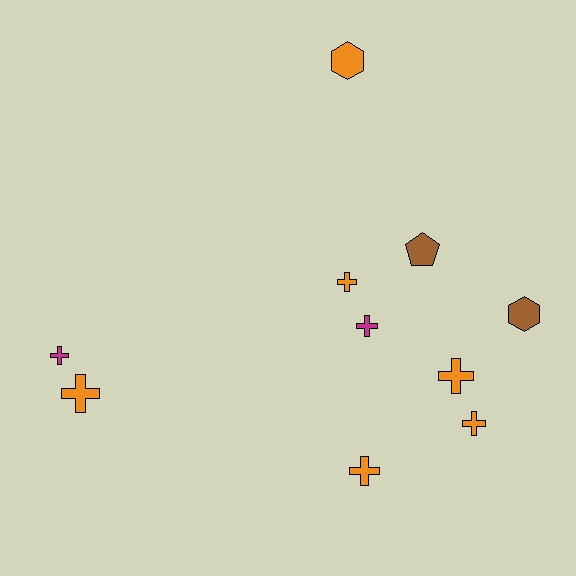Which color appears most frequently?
Orange, with 6 objects.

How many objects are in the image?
There are 10 objects.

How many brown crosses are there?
There are no brown crosses.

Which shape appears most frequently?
Cross, with 7 objects.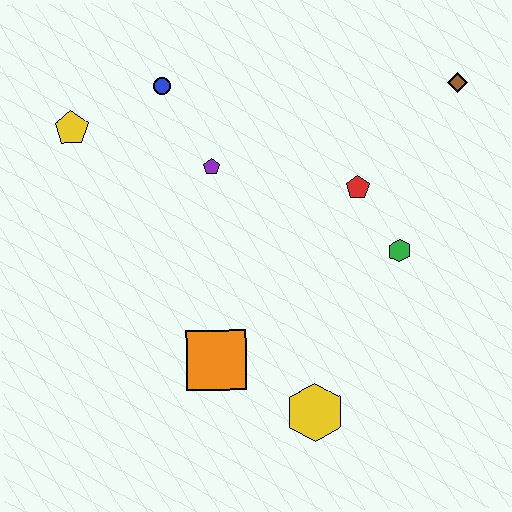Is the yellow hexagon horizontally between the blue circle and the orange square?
No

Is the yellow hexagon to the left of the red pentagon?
Yes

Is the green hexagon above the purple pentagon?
No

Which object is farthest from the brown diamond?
The yellow pentagon is farthest from the brown diamond.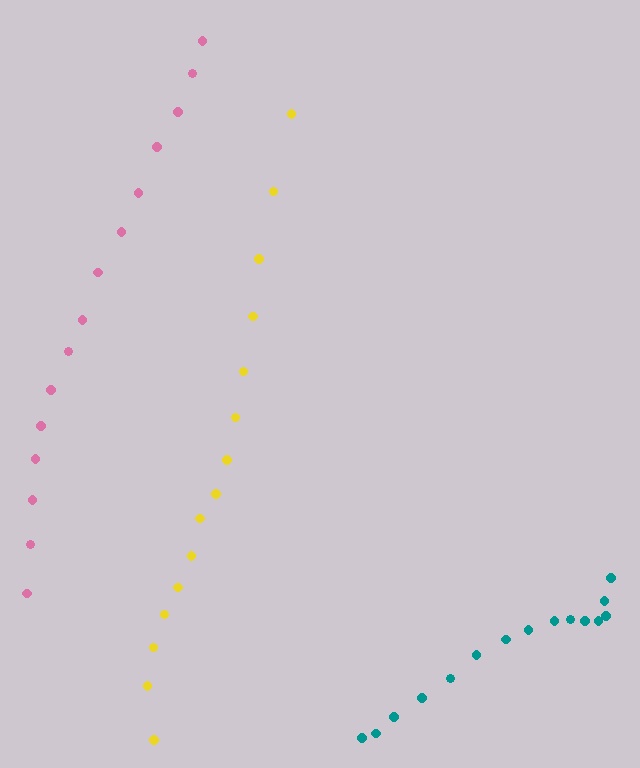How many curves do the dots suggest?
There are 3 distinct paths.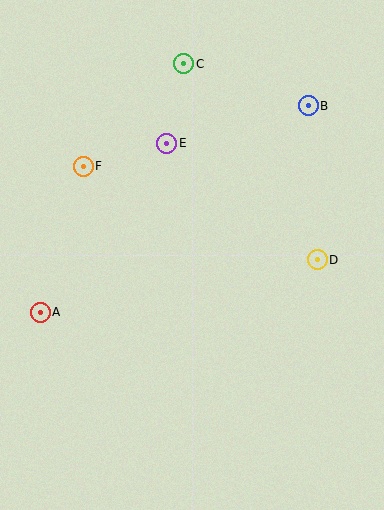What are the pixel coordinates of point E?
Point E is at (167, 143).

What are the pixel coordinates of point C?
Point C is at (184, 64).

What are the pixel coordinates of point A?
Point A is at (40, 312).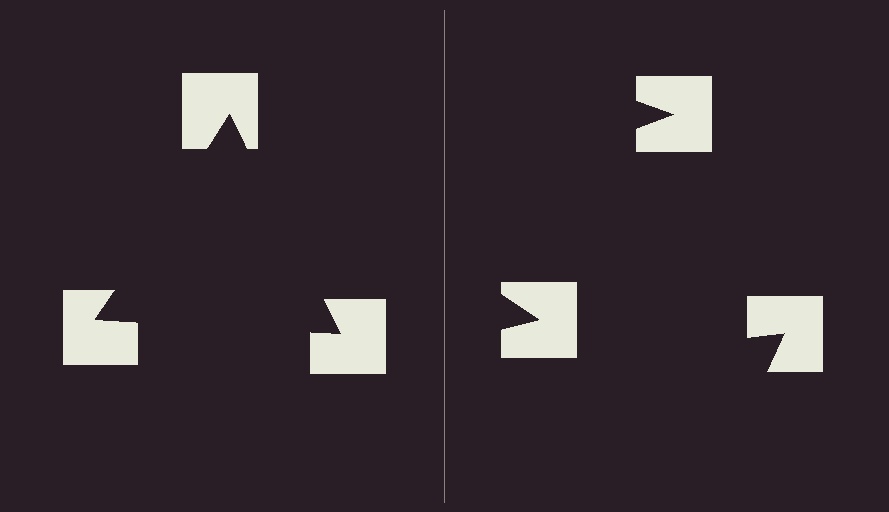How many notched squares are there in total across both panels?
6 — 3 on each side.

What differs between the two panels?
The notched squares are positioned identically on both sides; only the wedge orientations differ. On the left they align to a triangle; on the right they are misaligned.